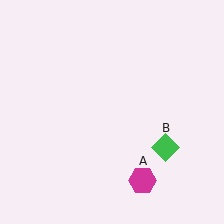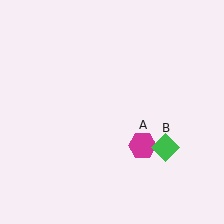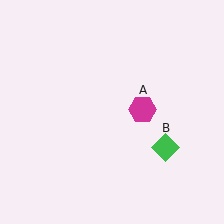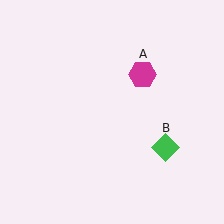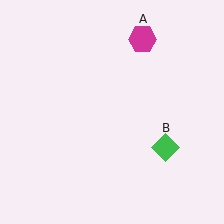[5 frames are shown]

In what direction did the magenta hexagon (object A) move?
The magenta hexagon (object A) moved up.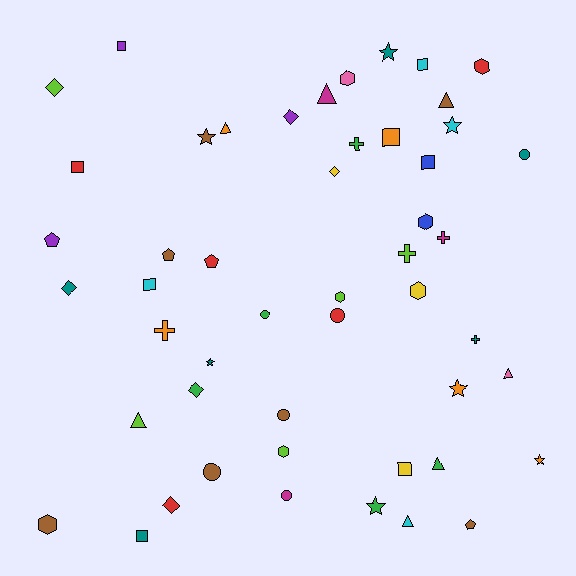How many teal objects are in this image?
There are 6 teal objects.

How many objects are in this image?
There are 50 objects.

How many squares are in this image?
There are 8 squares.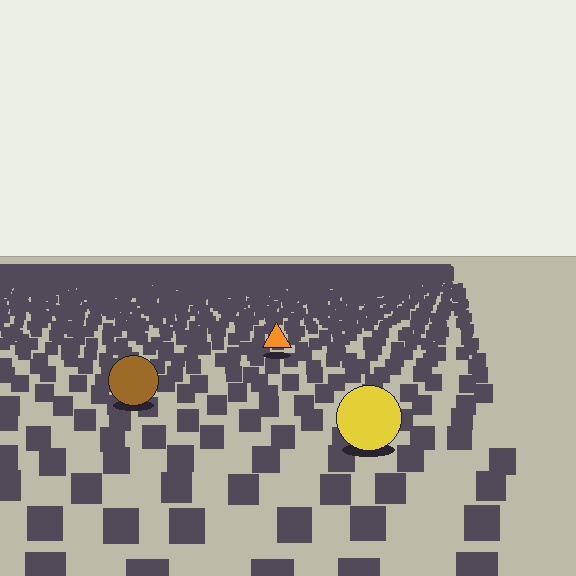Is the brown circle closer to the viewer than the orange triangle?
Yes. The brown circle is closer — you can tell from the texture gradient: the ground texture is coarser near it.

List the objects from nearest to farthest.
From nearest to farthest: the yellow circle, the brown circle, the orange triangle.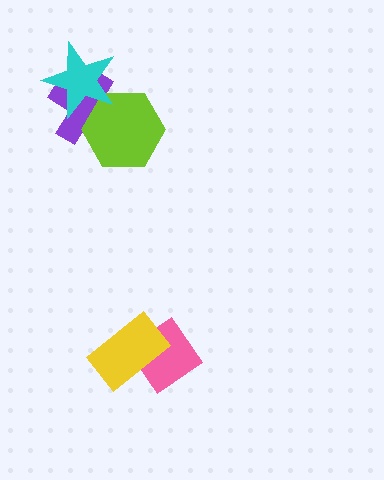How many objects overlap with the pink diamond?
1 object overlaps with the pink diamond.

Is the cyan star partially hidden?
No, no other shape covers it.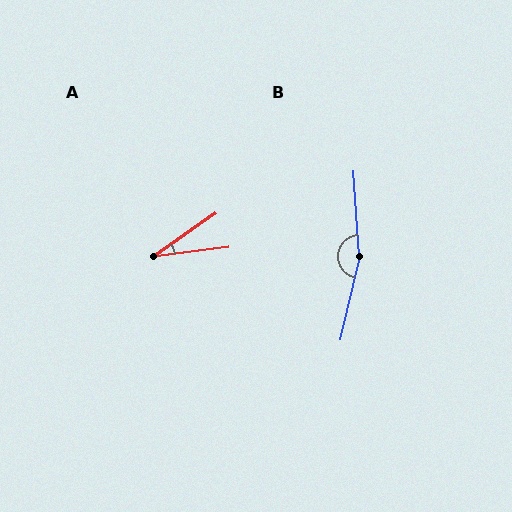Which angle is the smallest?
A, at approximately 27 degrees.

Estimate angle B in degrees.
Approximately 163 degrees.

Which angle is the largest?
B, at approximately 163 degrees.